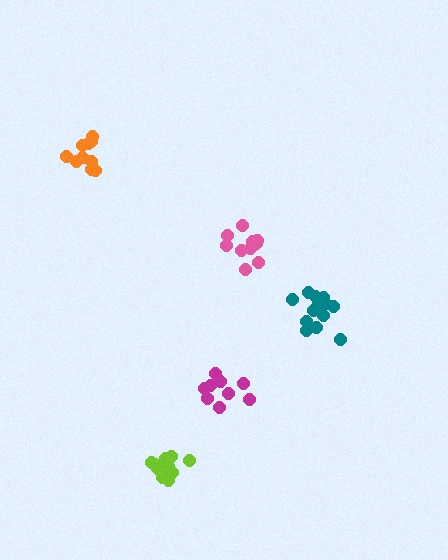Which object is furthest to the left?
The orange cluster is leftmost.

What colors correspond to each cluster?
The clusters are colored: pink, teal, magenta, orange, lime.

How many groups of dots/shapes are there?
There are 5 groups.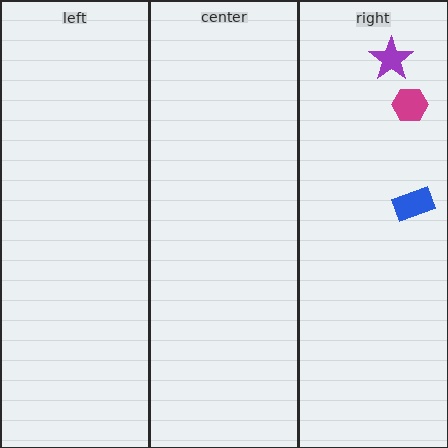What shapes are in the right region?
The purple star, the magenta hexagon, the blue rectangle.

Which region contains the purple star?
The right region.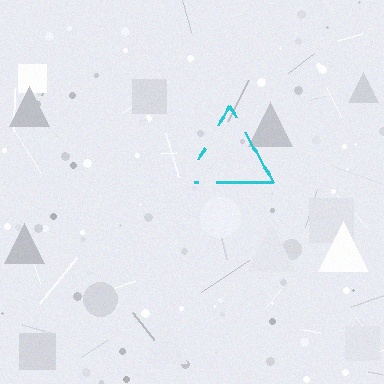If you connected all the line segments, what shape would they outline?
They would outline a triangle.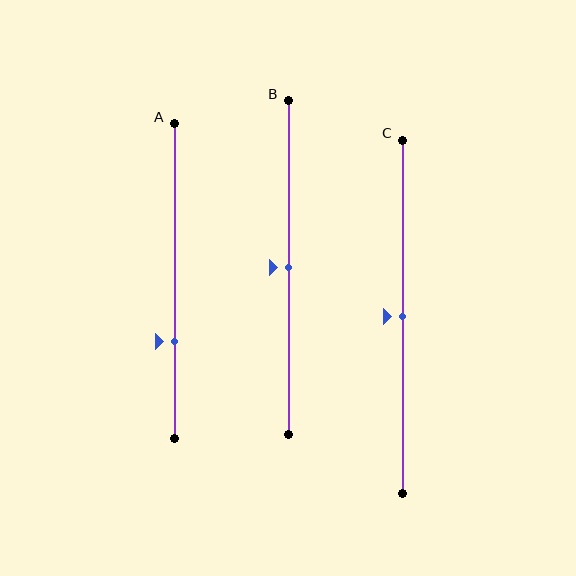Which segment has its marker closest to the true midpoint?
Segment B has its marker closest to the true midpoint.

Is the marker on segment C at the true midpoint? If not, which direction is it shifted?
Yes, the marker on segment C is at the true midpoint.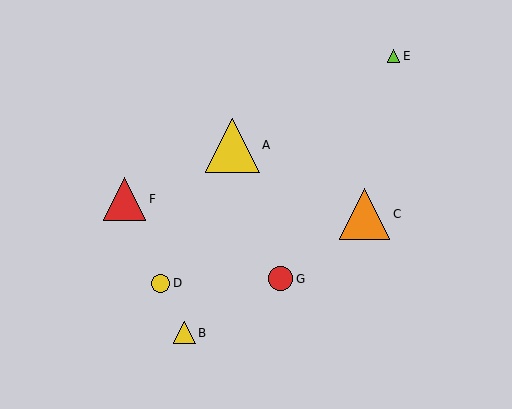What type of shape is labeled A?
Shape A is a yellow triangle.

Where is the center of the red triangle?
The center of the red triangle is at (125, 199).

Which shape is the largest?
The yellow triangle (labeled A) is the largest.